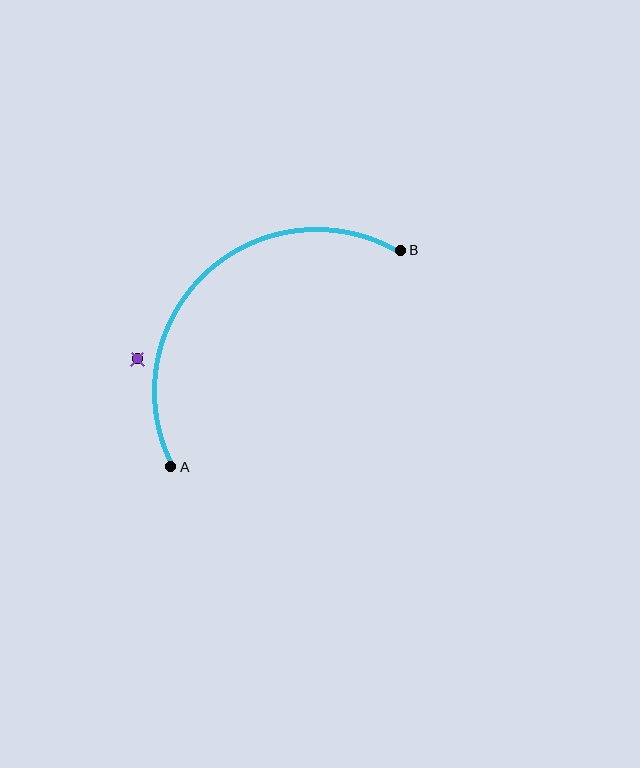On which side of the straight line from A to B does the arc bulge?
The arc bulges above and to the left of the straight line connecting A and B.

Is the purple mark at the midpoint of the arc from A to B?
No — the purple mark does not lie on the arc at all. It sits slightly outside the curve.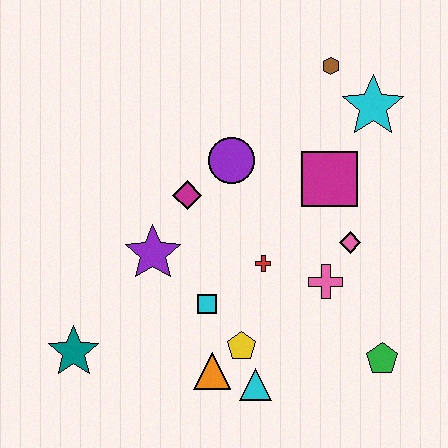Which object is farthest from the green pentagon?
The teal star is farthest from the green pentagon.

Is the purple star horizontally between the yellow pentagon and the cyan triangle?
No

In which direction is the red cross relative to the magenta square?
The red cross is below the magenta square.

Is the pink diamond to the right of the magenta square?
Yes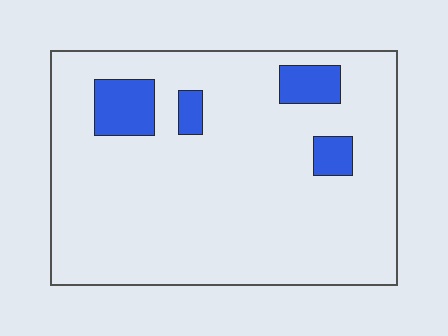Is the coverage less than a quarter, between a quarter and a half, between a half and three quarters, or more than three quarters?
Less than a quarter.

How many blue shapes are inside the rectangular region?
4.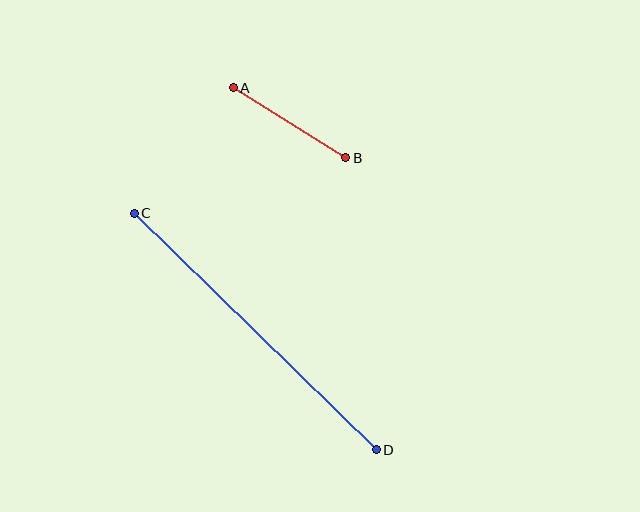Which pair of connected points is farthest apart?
Points C and D are farthest apart.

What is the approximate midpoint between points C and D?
The midpoint is at approximately (255, 331) pixels.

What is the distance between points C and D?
The distance is approximately 339 pixels.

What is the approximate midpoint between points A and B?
The midpoint is at approximately (290, 123) pixels.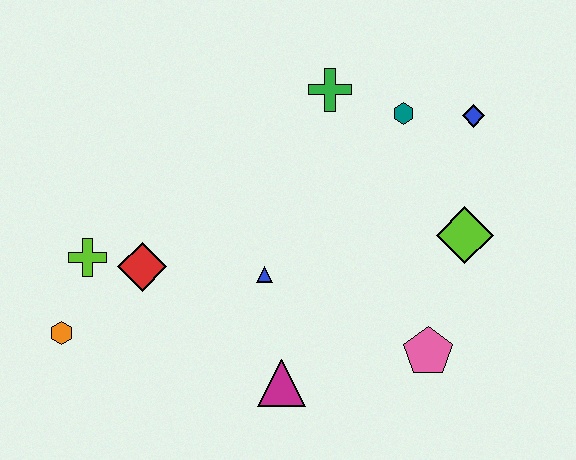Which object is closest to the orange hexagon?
The lime cross is closest to the orange hexagon.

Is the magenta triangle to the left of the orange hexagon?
No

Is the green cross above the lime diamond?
Yes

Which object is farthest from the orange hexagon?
The blue diamond is farthest from the orange hexagon.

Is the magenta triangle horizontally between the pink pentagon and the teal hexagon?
No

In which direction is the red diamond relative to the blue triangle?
The red diamond is to the left of the blue triangle.